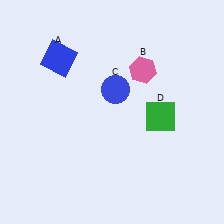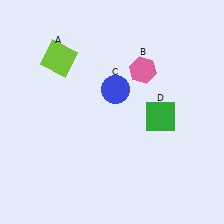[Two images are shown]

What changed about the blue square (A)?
In Image 1, A is blue. In Image 2, it changed to lime.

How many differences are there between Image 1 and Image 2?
There is 1 difference between the two images.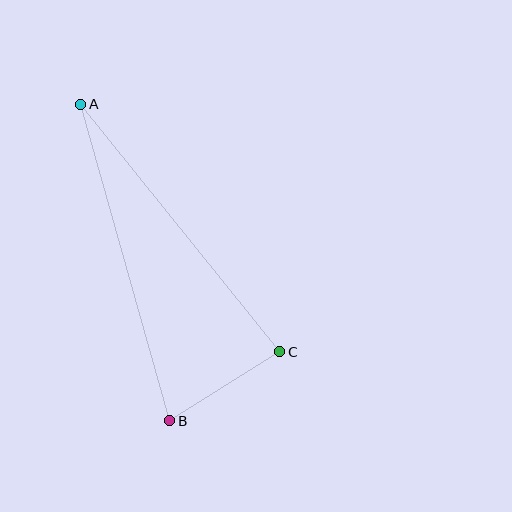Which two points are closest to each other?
Points B and C are closest to each other.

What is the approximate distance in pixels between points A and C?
The distance between A and C is approximately 318 pixels.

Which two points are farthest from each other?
Points A and B are farthest from each other.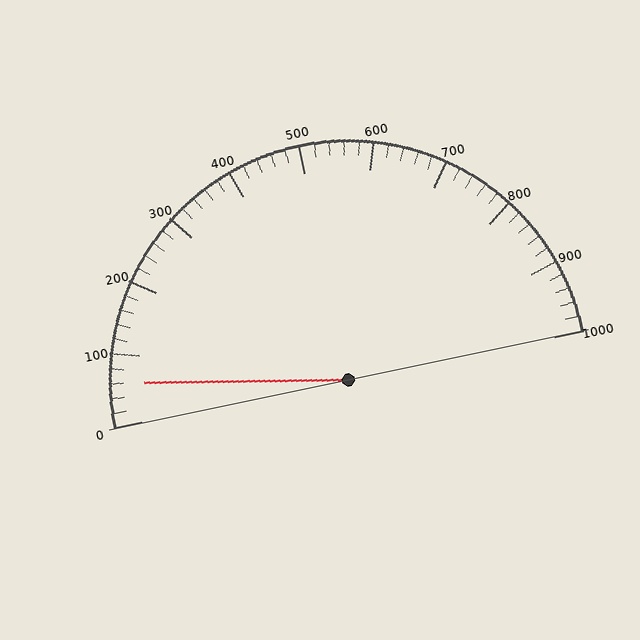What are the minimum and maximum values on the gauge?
The gauge ranges from 0 to 1000.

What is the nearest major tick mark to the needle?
The nearest major tick mark is 100.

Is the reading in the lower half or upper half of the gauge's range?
The reading is in the lower half of the range (0 to 1000).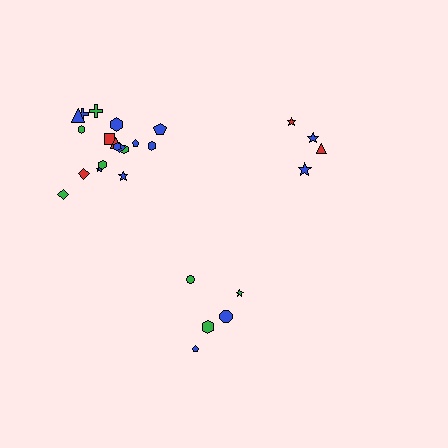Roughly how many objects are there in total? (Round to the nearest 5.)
Roughly 25 objects in total.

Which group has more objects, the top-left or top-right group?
The top-left group.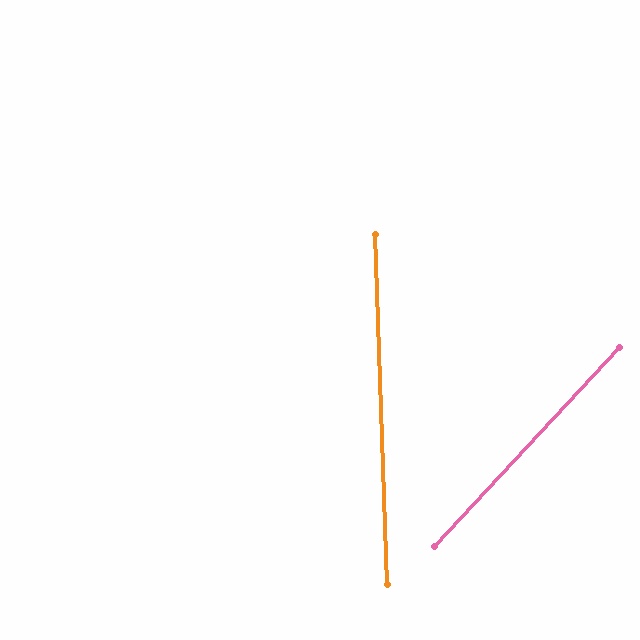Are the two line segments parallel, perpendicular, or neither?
Neither parallel nor perpendicular — they differ by about 45°.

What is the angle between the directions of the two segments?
Approximately 45 degrees.